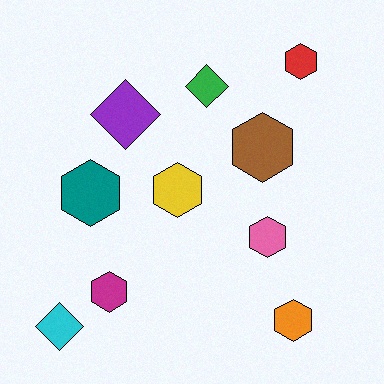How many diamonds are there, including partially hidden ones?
There are 3 diamonds.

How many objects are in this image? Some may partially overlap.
There are 10 objects.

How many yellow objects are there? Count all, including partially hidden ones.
There is 1 yellow object.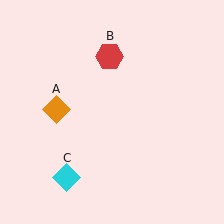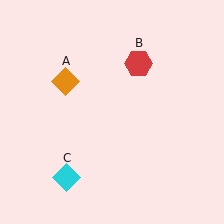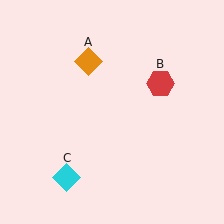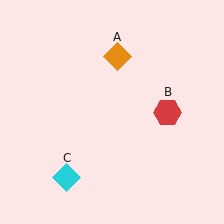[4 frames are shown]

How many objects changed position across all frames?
2 objects changed position: orange diamond (object A), red hexagon (object B).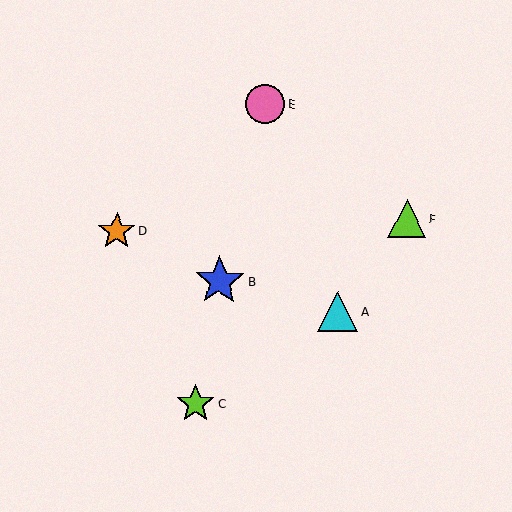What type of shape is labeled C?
Shape C is a lime star.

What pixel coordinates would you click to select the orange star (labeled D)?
Click at (117, 231) to select the orange star D.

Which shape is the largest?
The blue star (labeled B) is the largest.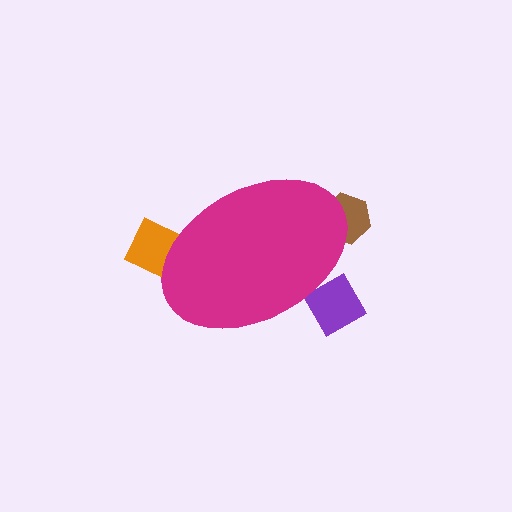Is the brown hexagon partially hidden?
Yes, the brown hexagon is partially hidden behind the magenta ellipse.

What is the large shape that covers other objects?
A magenta ellipse.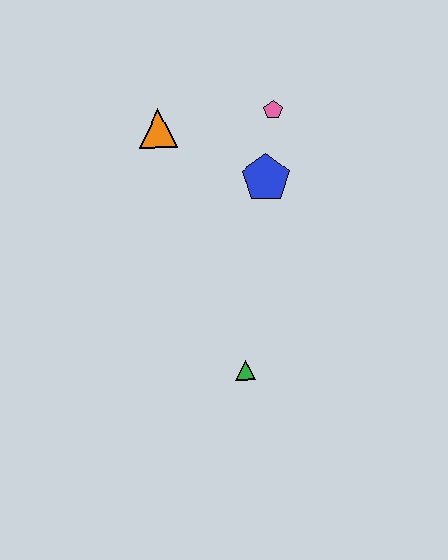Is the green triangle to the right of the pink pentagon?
No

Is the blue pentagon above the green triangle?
Yes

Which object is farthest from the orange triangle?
The green triangle is farthest from the orange triangle.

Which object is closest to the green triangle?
The blue pentagon is closest to the green triangle.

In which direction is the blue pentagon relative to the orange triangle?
The blue pentagon is to the right of the orange triangle.